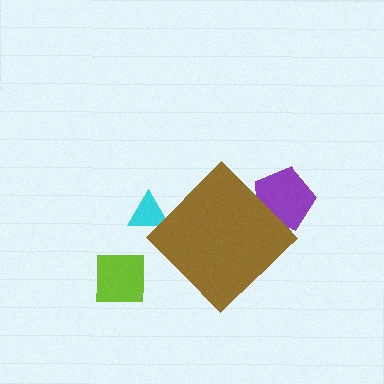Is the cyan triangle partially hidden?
Yes, the cyan triangle is partially hidden behind the brown diamond.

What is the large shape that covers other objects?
A brown diamond.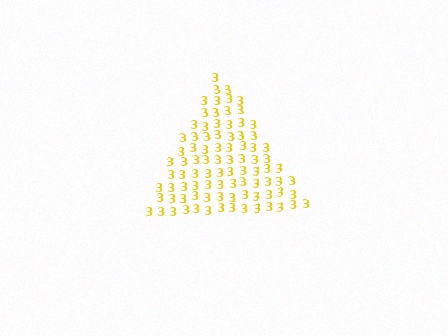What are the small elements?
The small elements are digit 3's.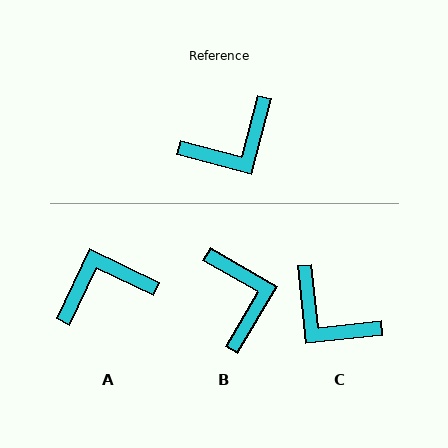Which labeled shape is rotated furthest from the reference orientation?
A, about 169 degrees away.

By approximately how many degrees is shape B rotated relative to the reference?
Approximately 74 degrees counter-clockwise.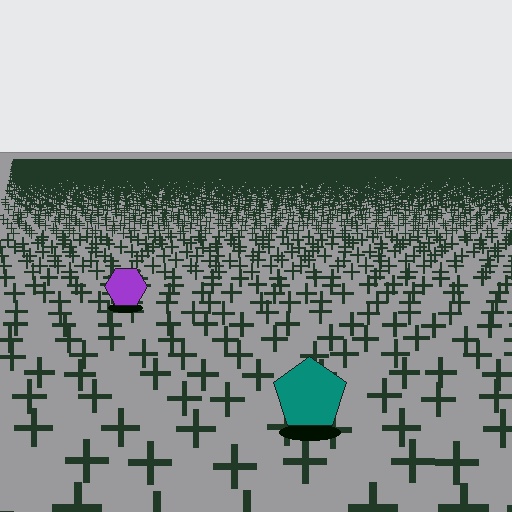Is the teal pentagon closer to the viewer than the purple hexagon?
Yes. The teal pentagon is closer — you can tell from the texture gradient: the ground texture is coarser near it.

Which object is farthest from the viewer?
The purple hexagon is farthest from the viewer. It appears smaller and the ground texture around it is denser.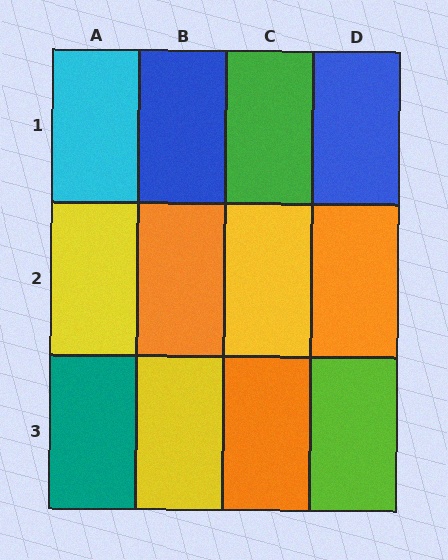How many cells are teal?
1 cell is teal.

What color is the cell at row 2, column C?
Yellow.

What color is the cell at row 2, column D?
Orange.